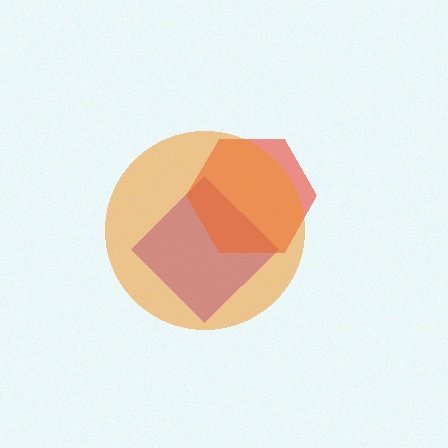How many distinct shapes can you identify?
There are 3 distinct shapes: a purple diamond, a red hexagon, an orange circle.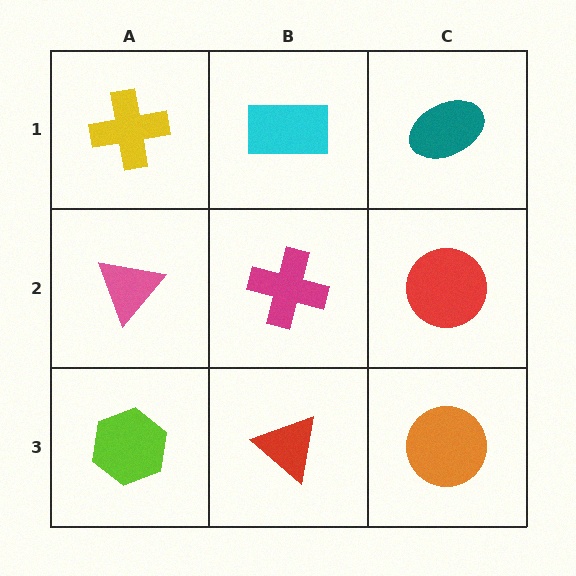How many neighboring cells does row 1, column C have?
2.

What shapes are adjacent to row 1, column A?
A pink triangle (row 2, column A), a cyan rectangle (row 1, column B).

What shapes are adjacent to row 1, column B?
A magenta cross (row 2, column B), a yellow cross (row 1, column A), a teal ellipse (row 1, column C).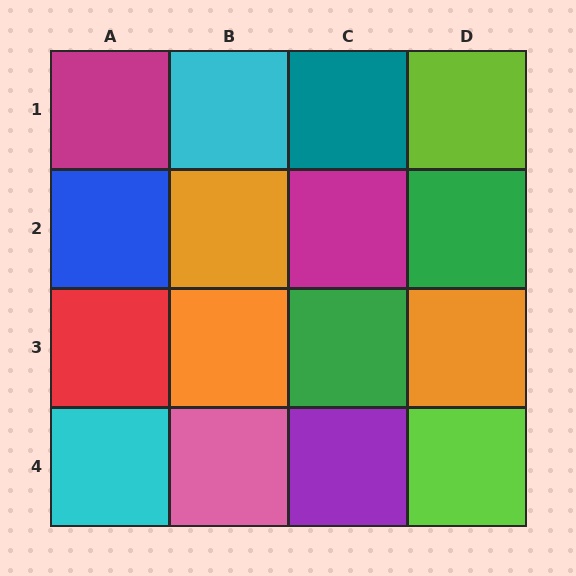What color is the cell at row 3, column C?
Green.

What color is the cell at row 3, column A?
Red.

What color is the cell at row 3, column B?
Orange.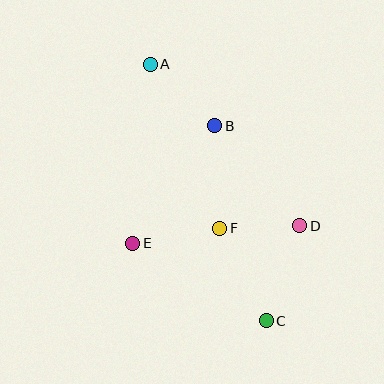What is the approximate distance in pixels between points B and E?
The distance between B and E is approximately 144 pixels.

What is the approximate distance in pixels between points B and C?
The distance between B and C is approximately 202 pixels.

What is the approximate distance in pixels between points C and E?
The distance between C and E is approximately 154 pixels.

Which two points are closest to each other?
Points D and F are closest to each other.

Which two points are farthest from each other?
Points A and C are farthest from each other.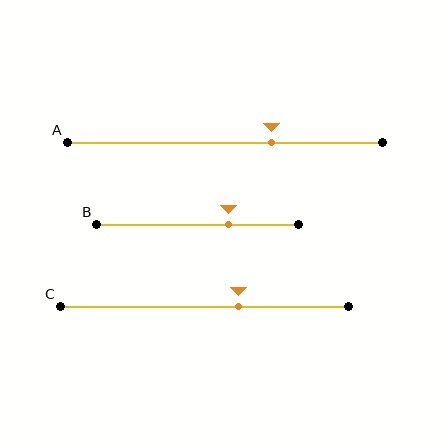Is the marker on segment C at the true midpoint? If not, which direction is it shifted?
No, the marker on segment C is shifted to the right by about 12% of the segment length.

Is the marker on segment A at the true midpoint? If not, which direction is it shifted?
No, the marker on segment A is shifted to the right by about 15% of the segment length.